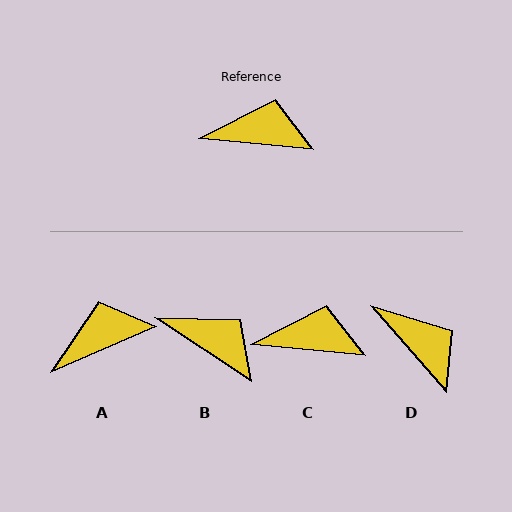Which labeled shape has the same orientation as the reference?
C.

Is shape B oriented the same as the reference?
No, it is off by about 28 degrees.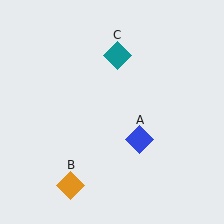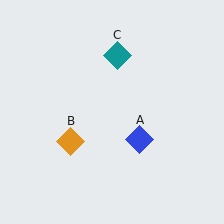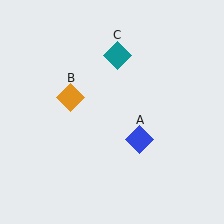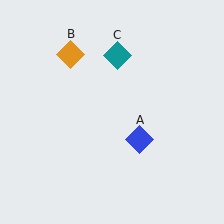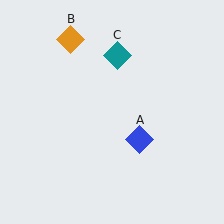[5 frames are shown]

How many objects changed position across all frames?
1 object changed position: orange diamond (object B).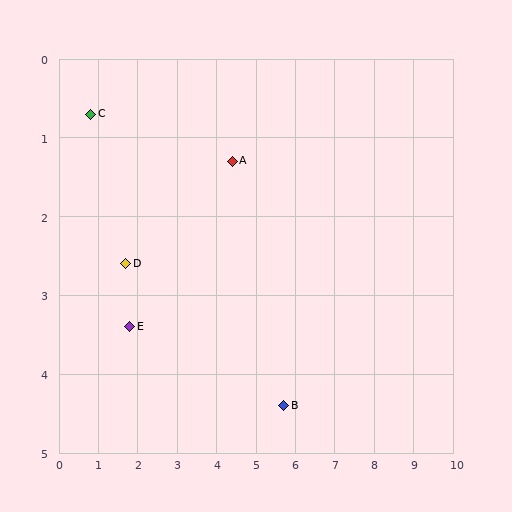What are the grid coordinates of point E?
Point E is at approximately (1.8, 3.4).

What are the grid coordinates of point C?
Point C is at approximately (0.8, 0.7).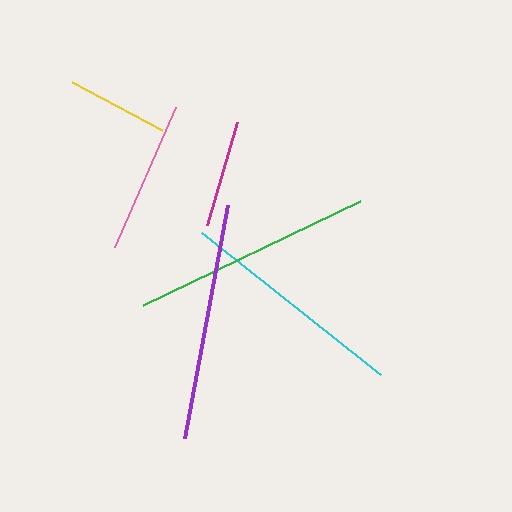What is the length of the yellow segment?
The yellow segment is approximately 102 pixels long.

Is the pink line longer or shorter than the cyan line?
The cyan line is longer than the pink line.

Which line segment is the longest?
The green line is the longest at approximately 241 pixels.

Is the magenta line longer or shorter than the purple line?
The purple line is longer than the magenta line.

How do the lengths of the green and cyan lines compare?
The green and cyan lines are approximately the same length.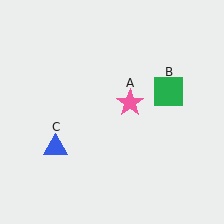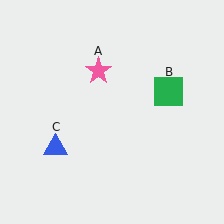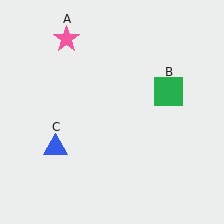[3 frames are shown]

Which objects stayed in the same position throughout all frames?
Green square (object B) and blue triangle (object C) remained stationary.